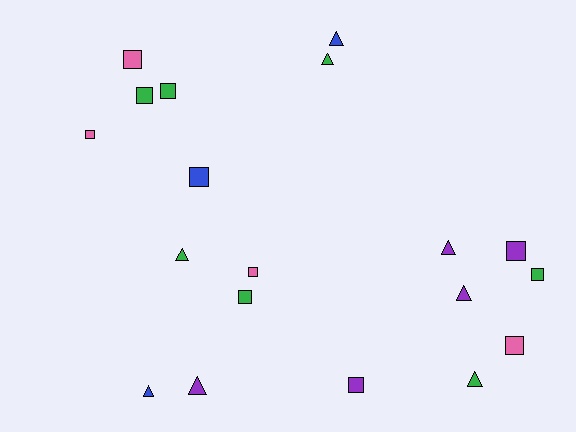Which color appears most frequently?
Green, with 7 objects.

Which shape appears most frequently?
Square, with 11 objects.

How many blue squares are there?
There is 1 blue square.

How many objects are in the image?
There are 19 objects.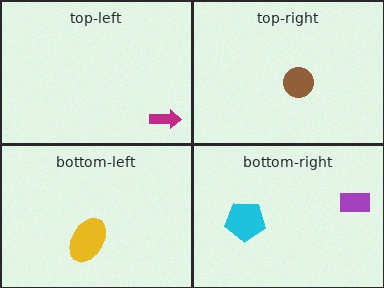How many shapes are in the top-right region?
1.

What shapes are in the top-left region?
The magenta arrow.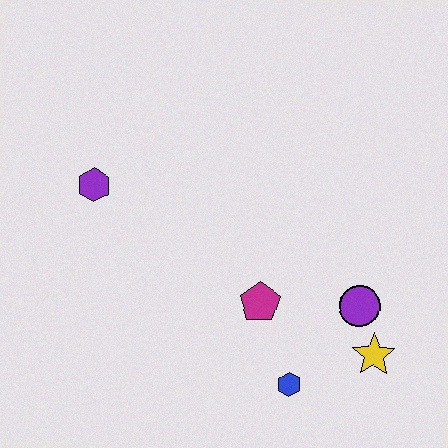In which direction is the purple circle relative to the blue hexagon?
The purple circle is above the blue hexagon.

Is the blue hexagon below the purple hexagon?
Yes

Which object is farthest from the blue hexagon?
The purple hexagon is farthest from the blue hexagon.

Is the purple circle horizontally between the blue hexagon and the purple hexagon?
No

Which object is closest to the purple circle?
The yellow star is closest to the purple circle.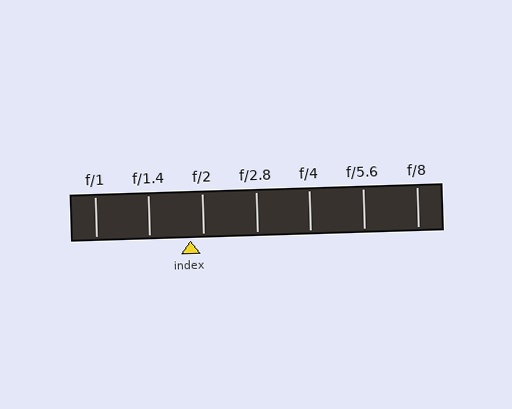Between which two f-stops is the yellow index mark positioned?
The index mark is between f/1.4 and f/2.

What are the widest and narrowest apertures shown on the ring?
The widest aperture shown is f/1 and the narrowest is f/8.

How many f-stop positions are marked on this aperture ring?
There are 7 f-stop positions marked.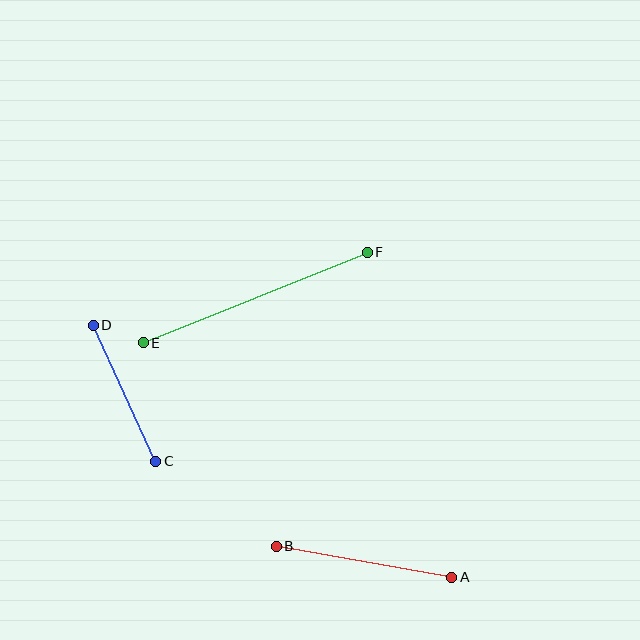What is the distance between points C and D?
The distance is approximately 150 pixels.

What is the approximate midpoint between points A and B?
The midpoint is at approximately (364, 562) pixels.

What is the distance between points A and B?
The distance is approximately 178 pixels.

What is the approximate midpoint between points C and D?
The midpoint is at approximately (125, 393) pixels.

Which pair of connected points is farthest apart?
Points E and F are farthest apart.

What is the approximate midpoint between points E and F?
The midpoint is at approximately (255, 298) pixels.